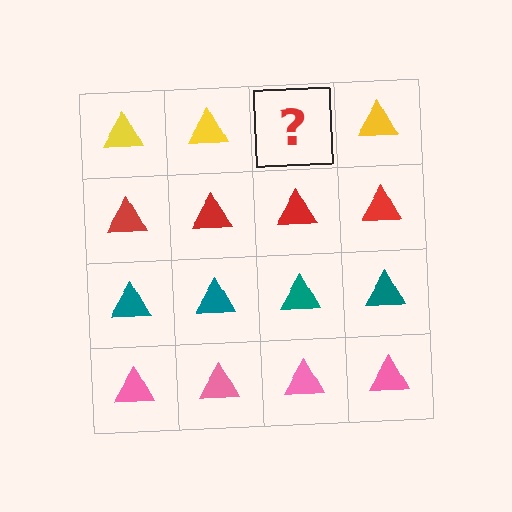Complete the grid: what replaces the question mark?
The question mark should be replaced with a yellow triangle.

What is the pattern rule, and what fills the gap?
The rule is that each row has a consistent color. The gap should be filled with a yellow triangle.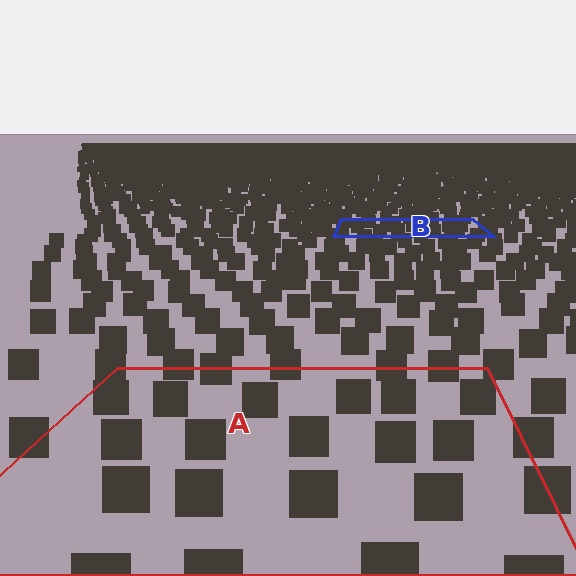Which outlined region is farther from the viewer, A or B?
Region B is farther from the viewer — the texture elements inside it appear smaller and more densely packed.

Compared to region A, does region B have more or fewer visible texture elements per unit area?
Region B has more texture elements per unit area — they are packed more densely because it is farther away.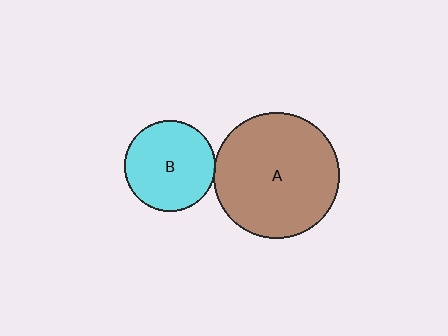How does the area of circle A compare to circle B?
Approximately 1.9 times.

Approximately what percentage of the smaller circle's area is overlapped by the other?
Approximately 5%.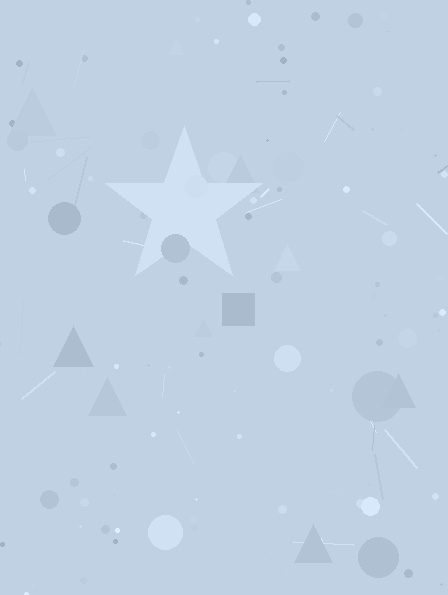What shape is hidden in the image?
A star is hidden in the image.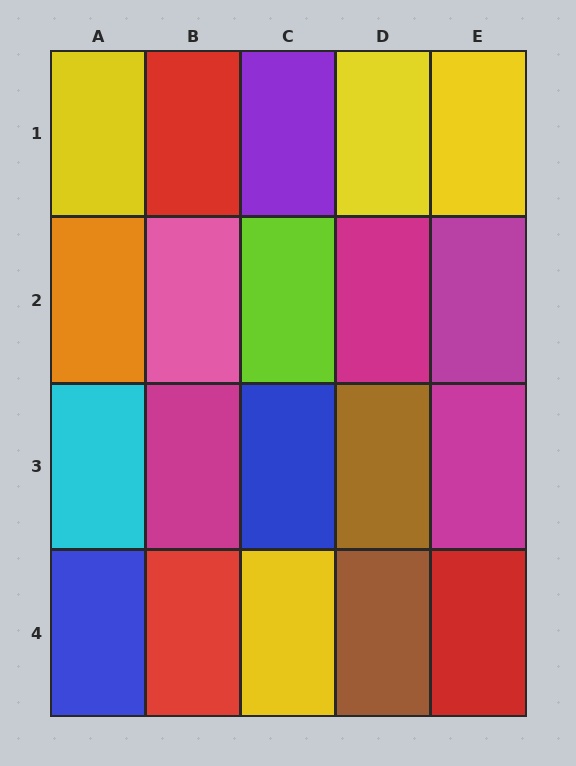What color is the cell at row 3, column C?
Blue.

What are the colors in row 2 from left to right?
Orange, pink, lime, magenta, magenta.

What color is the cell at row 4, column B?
Red.